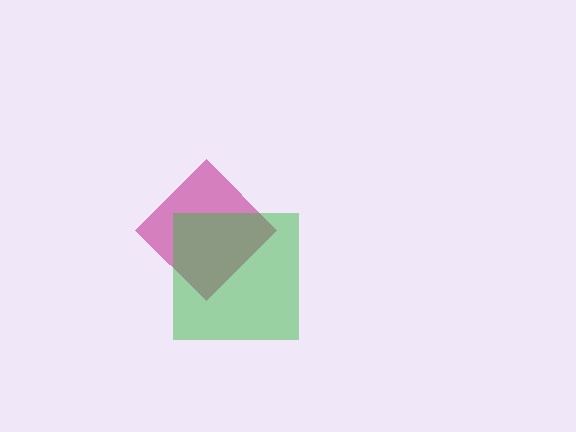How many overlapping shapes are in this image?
There are 2 overlapping shapes in the image.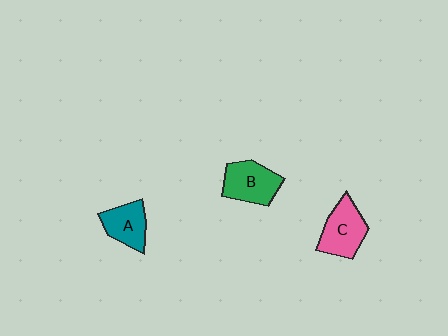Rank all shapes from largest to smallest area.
From largest to smallest: C (pink), B (green), A (teal).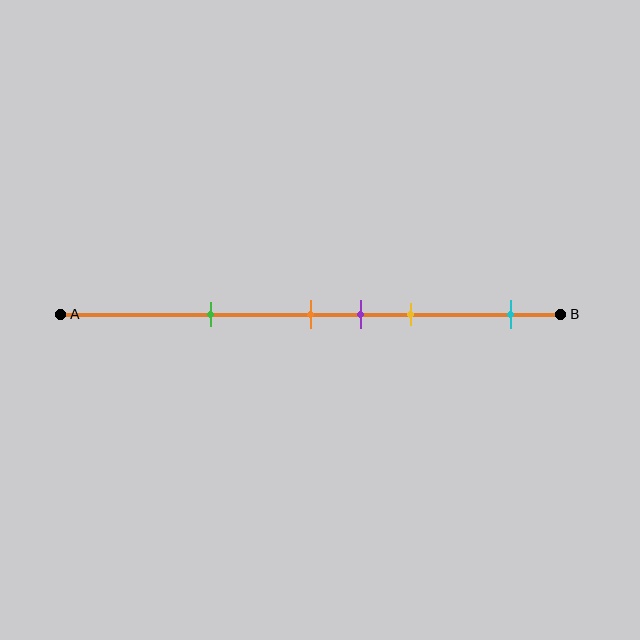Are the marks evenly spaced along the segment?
No, the marks are not evenly spaced.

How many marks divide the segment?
There are 5 marks dividing the segment.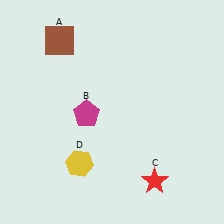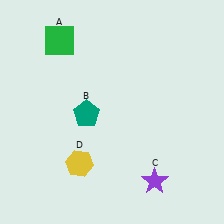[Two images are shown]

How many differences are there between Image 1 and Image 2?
There are 3 differences between the two images.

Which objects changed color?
A changed from brown to green. B changed from magenta to teal. C changed from red to purple.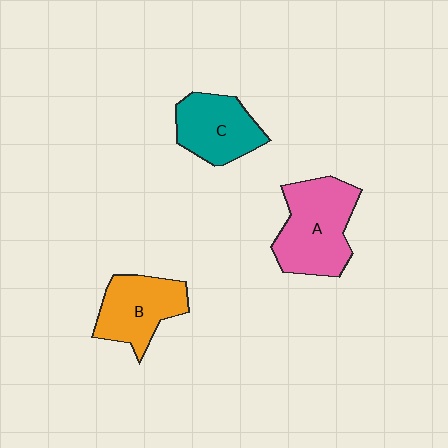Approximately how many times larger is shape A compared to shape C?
Approximately 1.3 times.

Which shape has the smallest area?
Shape C (teal).